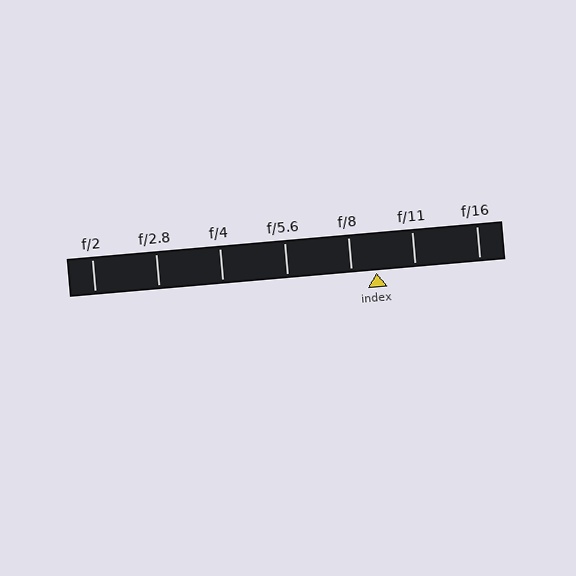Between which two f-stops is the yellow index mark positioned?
The index mark is between f/8 and f/11.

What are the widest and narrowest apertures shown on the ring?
The widest aperture shown is f/2 and the narrowest is f/16.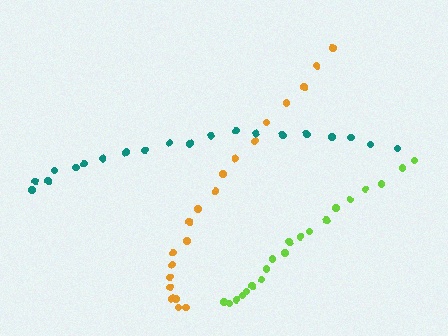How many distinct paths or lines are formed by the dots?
There are 3 distinct paths.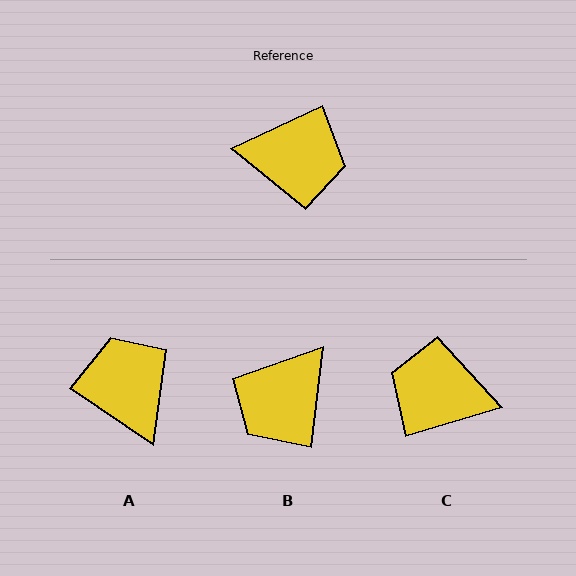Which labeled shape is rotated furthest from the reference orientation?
C, about 172 degrees away.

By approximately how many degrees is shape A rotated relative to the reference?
Approximately 121 degrees counter-clockwise.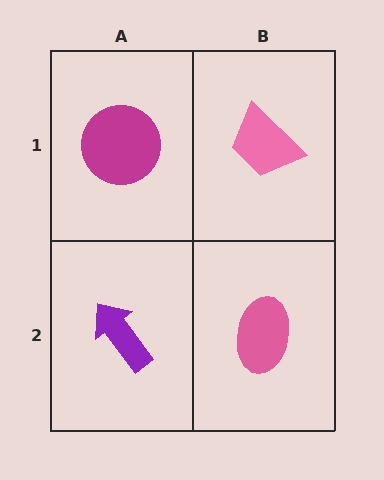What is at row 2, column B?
A pink ellipse.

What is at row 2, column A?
A purple arrow.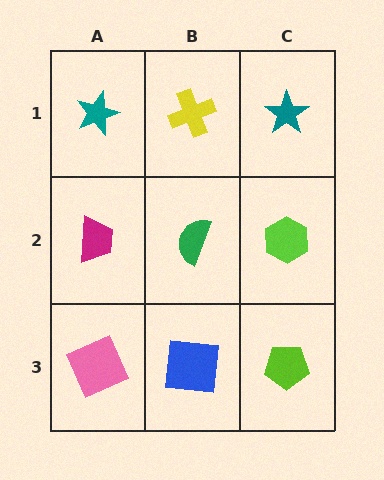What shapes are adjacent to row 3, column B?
A green semicircle (row 2, column B), a pink square (row 3, column A), a lime pentagon (row 3, column C).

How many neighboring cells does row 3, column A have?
2.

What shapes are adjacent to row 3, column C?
A lime hexagon (row 2, column C), a blue square (row 3, column B).